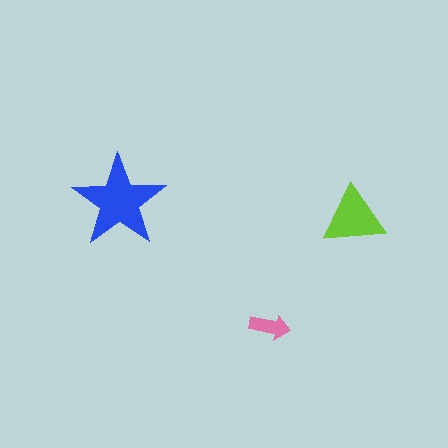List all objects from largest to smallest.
The blue star, the lime triangle, the pink arrow.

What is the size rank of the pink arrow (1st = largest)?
3rd.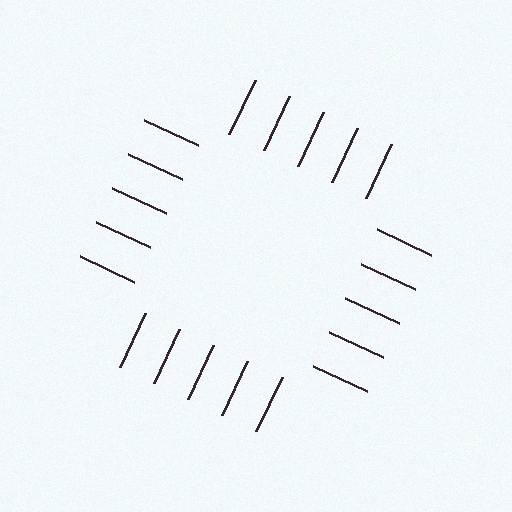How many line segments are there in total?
20 — 5 along each of the 4 edges.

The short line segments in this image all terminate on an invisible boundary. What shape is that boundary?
An illusory square — the line segments terminate on its edges but no continuous stroke is drawn.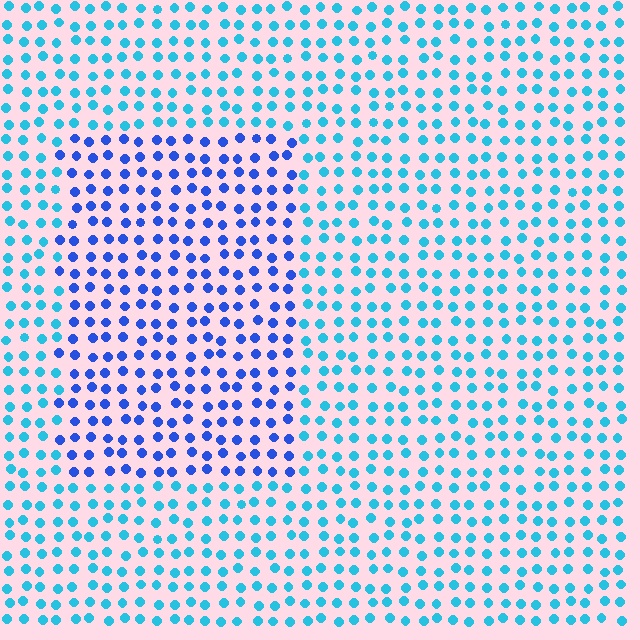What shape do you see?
I see a rectangle.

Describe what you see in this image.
The image is filled with small cyan elements in a uniform arrangement. A rectangle-shaped region is visible where the elements are tinted to a slightly different hue, forming a subtle color boundary.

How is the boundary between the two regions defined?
The boundary is defined purely by a slight shift in hue (about 37 degrees). Spacing, size, and orientation are identical on both sides.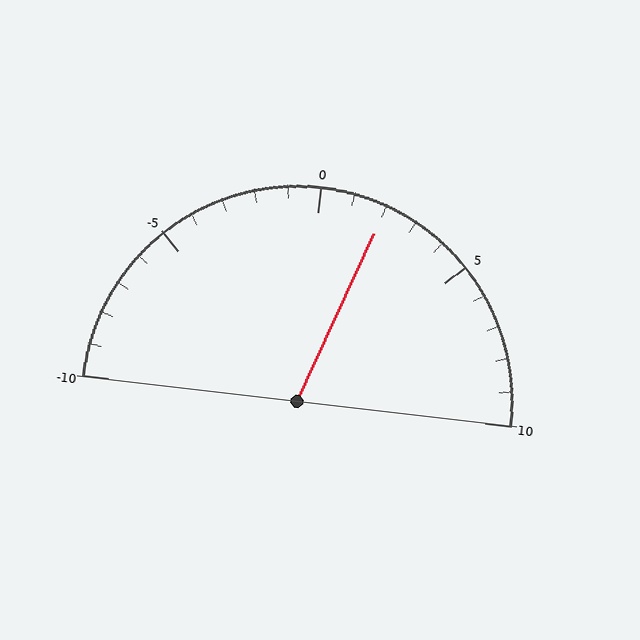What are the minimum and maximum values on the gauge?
The gauge ranges from -10 to 10.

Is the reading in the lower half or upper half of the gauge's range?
The reading is in the upper half of the range (-10 to 10).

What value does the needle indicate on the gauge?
The needle indicates approximately 2.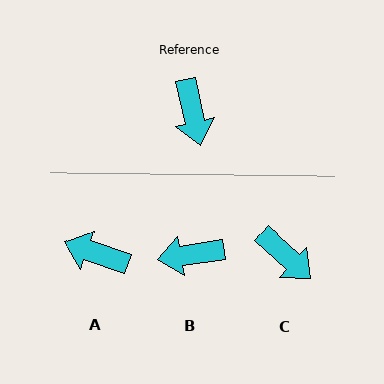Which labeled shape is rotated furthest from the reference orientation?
A, about 122 degrees away.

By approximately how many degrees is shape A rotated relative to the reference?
Approximately 122 degrees clockwise.